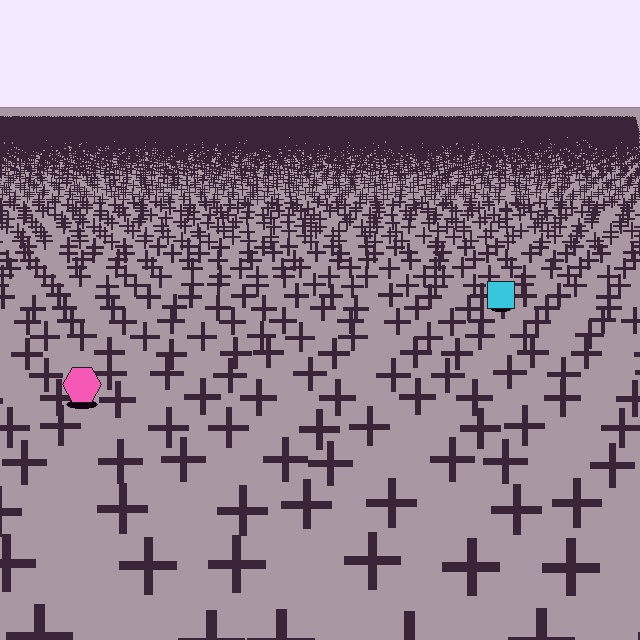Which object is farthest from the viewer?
The cyan square is farthest from the viewer. It appears smaller and the ground texture around it is denser.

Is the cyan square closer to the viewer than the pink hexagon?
No. The pink hexagon is closer — you can tell from the texture gradient: the ground texture is coarser near it.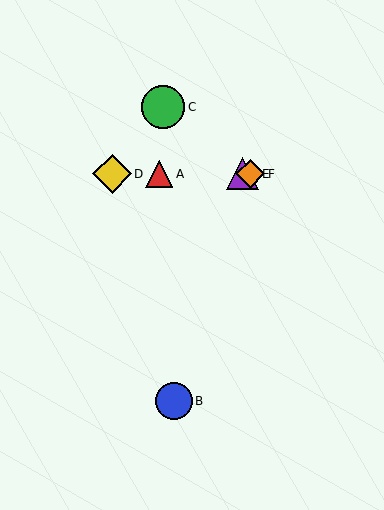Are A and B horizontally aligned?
No, A is at y≈174 and B is at y≈401.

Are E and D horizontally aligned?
Yes, both are at y≈174.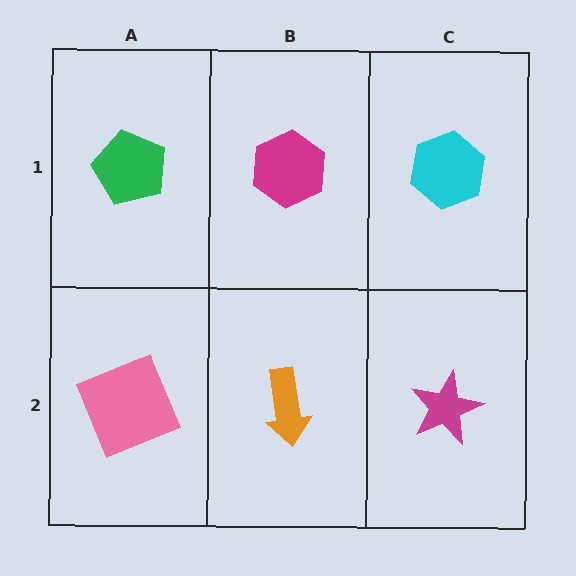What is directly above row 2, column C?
A cyan hexagon.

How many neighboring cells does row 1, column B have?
3.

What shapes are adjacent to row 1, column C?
A magenta star (row 2, column C), a magenta hexagon (row 1, column B).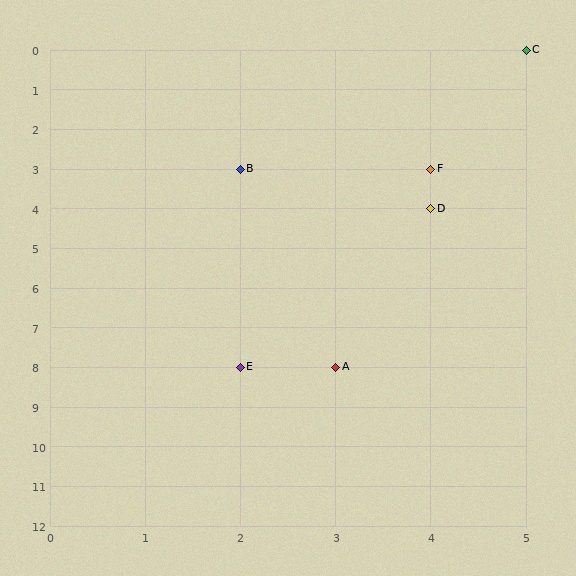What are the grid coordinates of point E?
Point E is at grid coordinates (2, 8).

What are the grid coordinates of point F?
Point F is at grid coordinates (4, 3).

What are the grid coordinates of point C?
Point C is at grid coordinates (5, 0).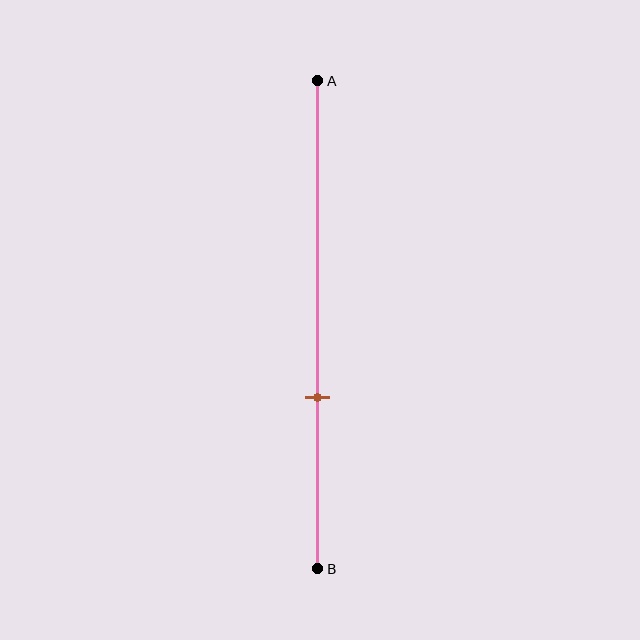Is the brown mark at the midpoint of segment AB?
No, the mark is at about 65% from A, not at the 50% midpoint.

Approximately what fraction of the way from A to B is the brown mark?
The brown mark is approximately 65% of the way from A to B.